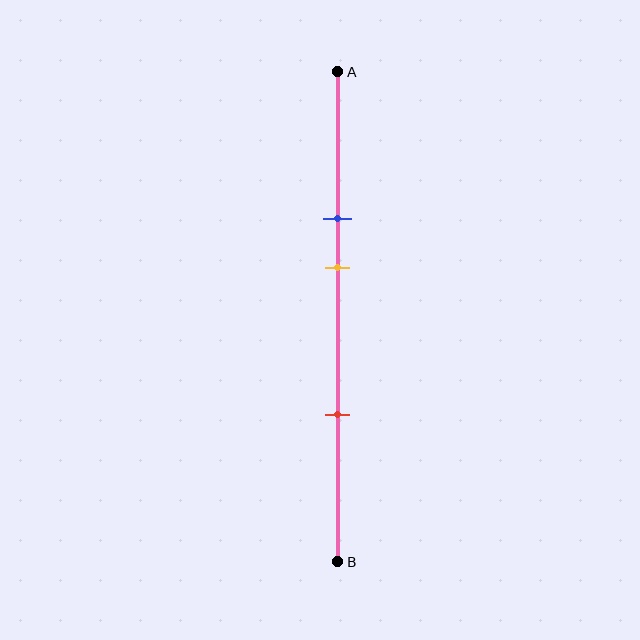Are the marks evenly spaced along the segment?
No, the marks are not evenly spaced.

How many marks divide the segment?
There are 3 marks dividing the segment.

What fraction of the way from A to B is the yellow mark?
The yellow mark is approximately 40% (0.4) of the way from A to B.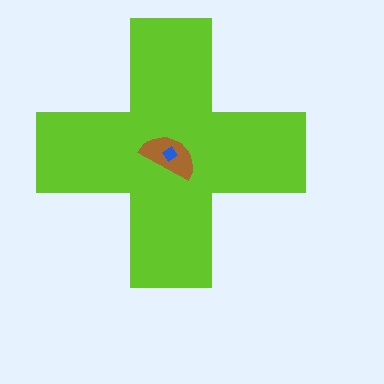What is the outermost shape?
The lime cross.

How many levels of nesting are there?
3.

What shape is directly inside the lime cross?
The brown semicircle.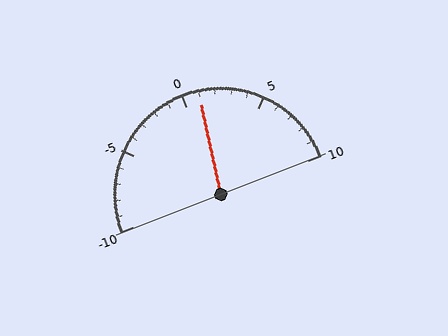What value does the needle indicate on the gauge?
The needle indicates approximately 1.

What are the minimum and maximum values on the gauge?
The gauge ranges from -10 to 10.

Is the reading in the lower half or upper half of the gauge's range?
The reading is in the upper half of the range (-10 to 10).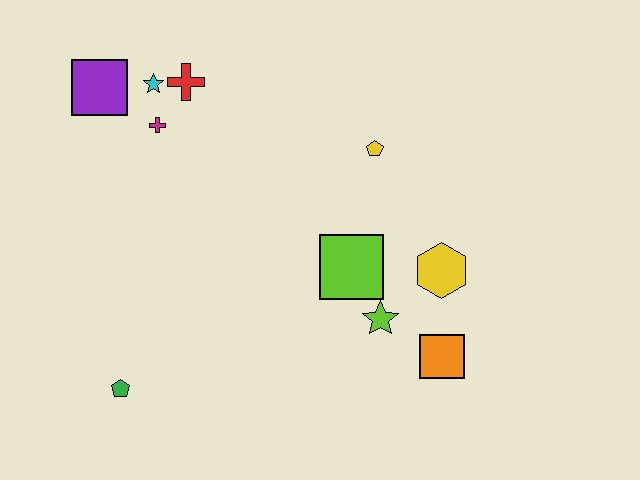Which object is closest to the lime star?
The lime square is closest to the lime star.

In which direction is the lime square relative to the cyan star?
The lime square is to the right of the cyan star.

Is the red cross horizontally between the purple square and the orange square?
Yes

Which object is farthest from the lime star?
The purple square is farthest from the lime star.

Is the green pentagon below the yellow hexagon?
Yes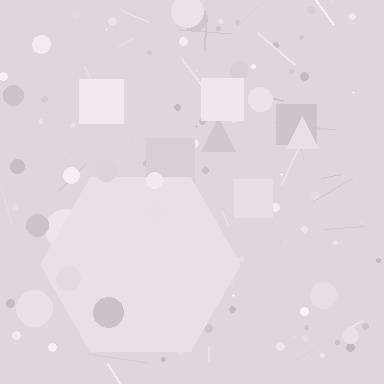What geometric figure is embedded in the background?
A hexagon is embedded in the background.